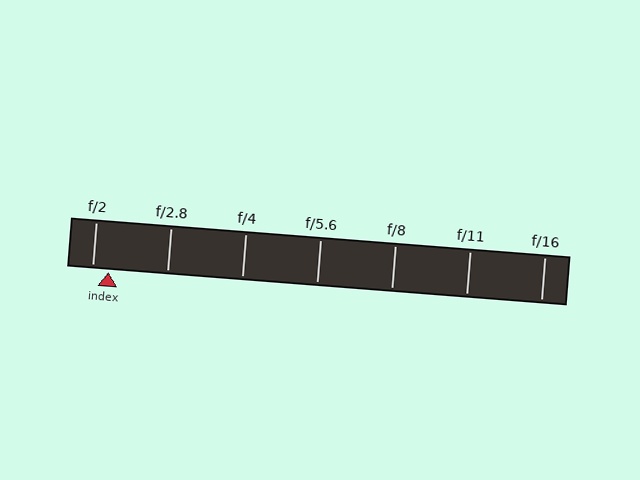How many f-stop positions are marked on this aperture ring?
There are 7 f-stop positions marked.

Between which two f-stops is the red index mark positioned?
The index mark is between f/2 and f/2.8.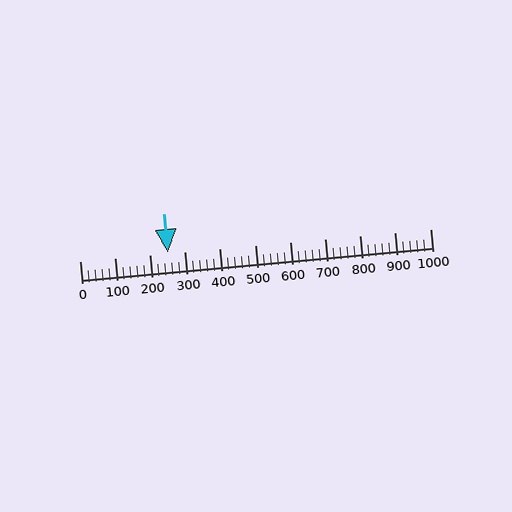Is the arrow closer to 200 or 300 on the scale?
The arrow is closer to 300.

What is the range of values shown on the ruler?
The ruler shows values from 0 to 1000.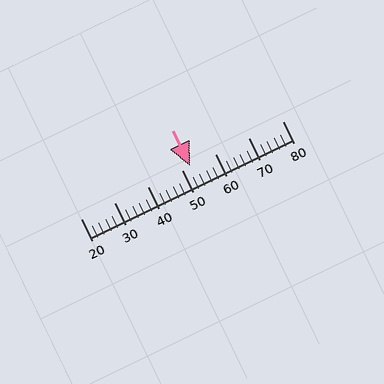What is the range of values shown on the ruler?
The ruler shows values from 20 to 80.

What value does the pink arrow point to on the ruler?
The pink arrow points to approximately 52.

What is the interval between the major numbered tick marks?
The major tick marks are spaced 10 units apart.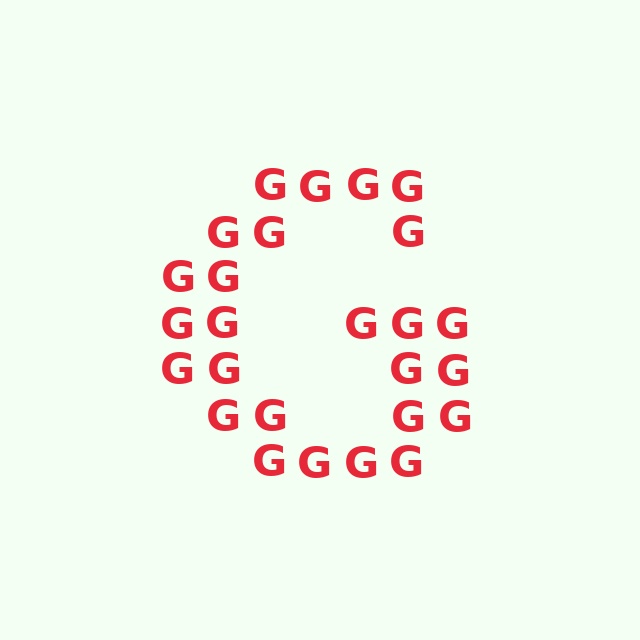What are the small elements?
The small elements are letter G's.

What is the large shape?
The large shape is the letter G.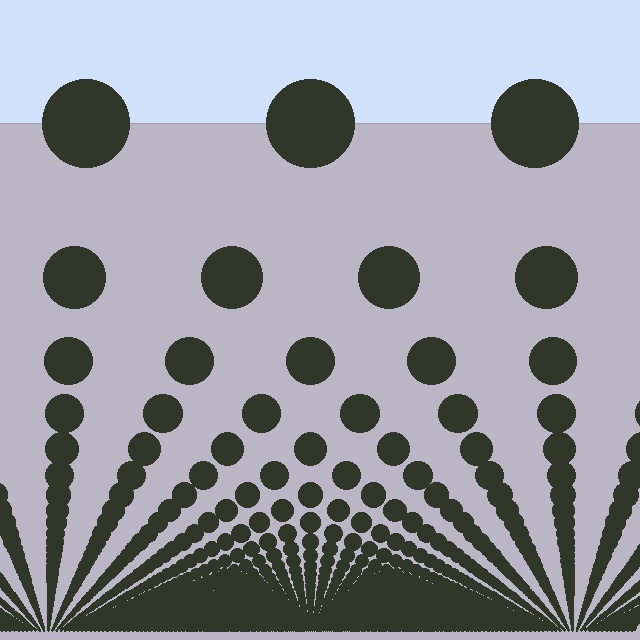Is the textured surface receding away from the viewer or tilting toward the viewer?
The surface appears to tilt toward the viewer. Texture elements get larger and sparser toward the top.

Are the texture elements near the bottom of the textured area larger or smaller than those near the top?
Smaller. The gradient is inverted — elements near the bottom are smaller and denser.